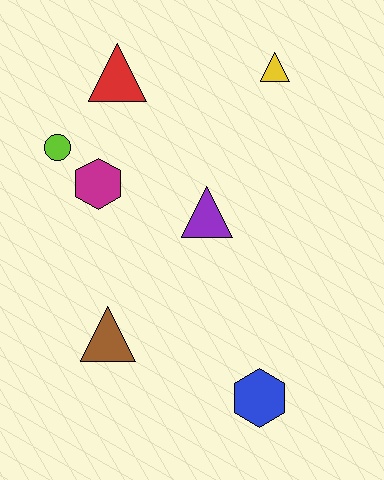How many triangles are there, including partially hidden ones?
There are 4 triangles.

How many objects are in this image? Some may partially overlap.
There are 7 objects.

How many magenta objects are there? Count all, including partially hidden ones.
There is 1 magenta object.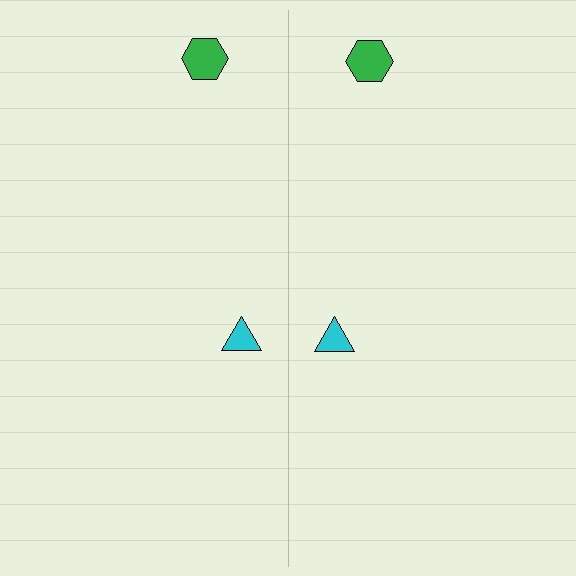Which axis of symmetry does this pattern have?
The pattern has a vertical axis of symmetry running through the center of the image.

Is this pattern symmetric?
Yes, this pattern has bilateral (reflection) symmetry.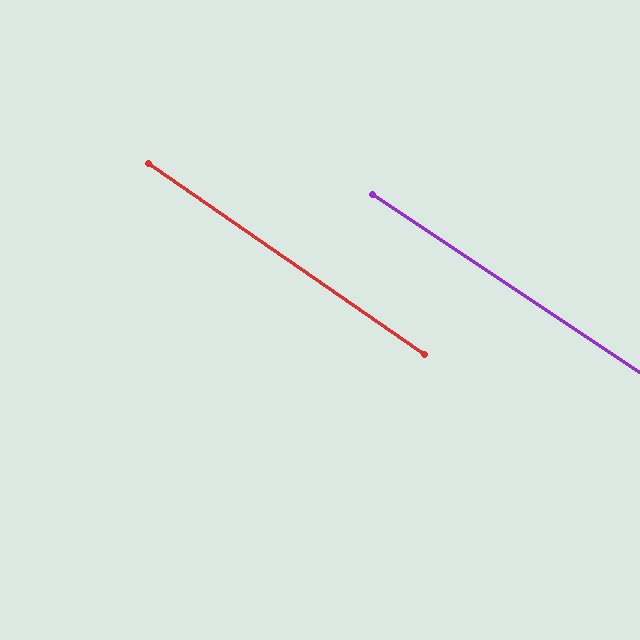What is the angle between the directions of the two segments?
Approximately 1 degree.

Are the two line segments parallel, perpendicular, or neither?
Parallel — their directions differ by only 0.9°.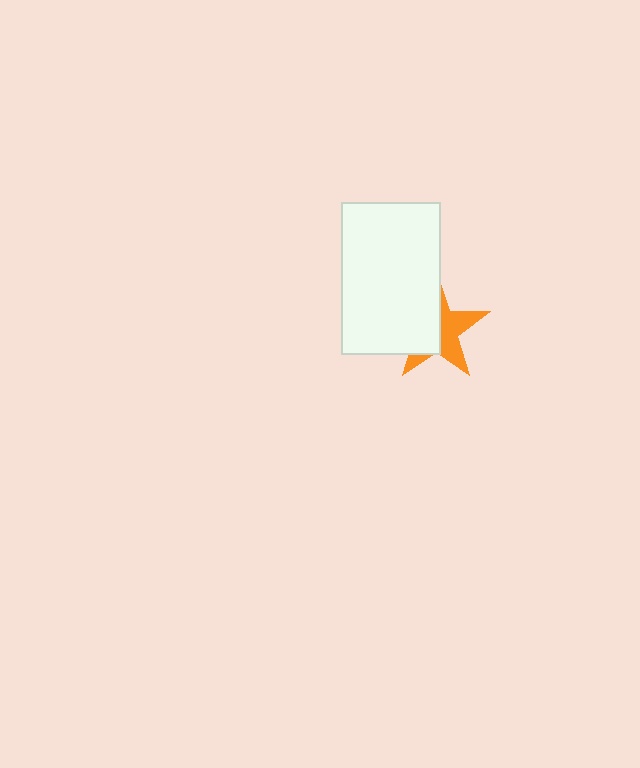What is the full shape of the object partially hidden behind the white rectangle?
The partially hidden object is an orange star.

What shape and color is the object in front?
The object in front is a white rectangle.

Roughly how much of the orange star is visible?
About half of it is visible (roughly 46%).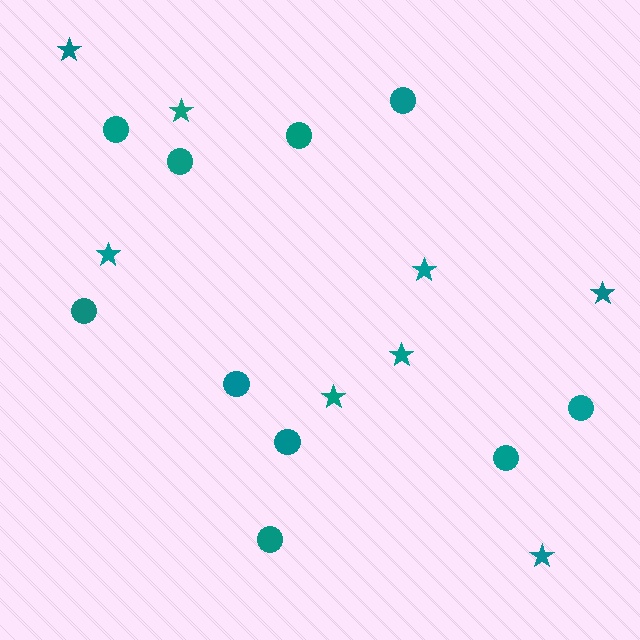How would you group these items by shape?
There are 2 groups: one group of stars (8) and one group of circles (10).